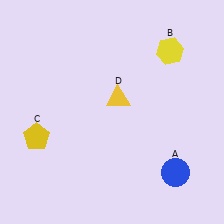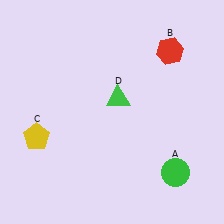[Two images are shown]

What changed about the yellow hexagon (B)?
In Image 1, B is yellow. In Image 2, it changed to red.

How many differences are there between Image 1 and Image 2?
There are 3 differences between the two images.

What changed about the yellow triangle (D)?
In Image 1, D is yellow. In Image 2, it changed to green.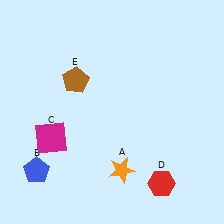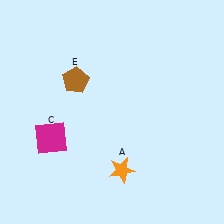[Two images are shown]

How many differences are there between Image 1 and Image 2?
There are 2 differences between the two images.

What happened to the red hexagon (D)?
The red hexagon (D) was removed in Image 2. It was in the bottom-right area of Image 1.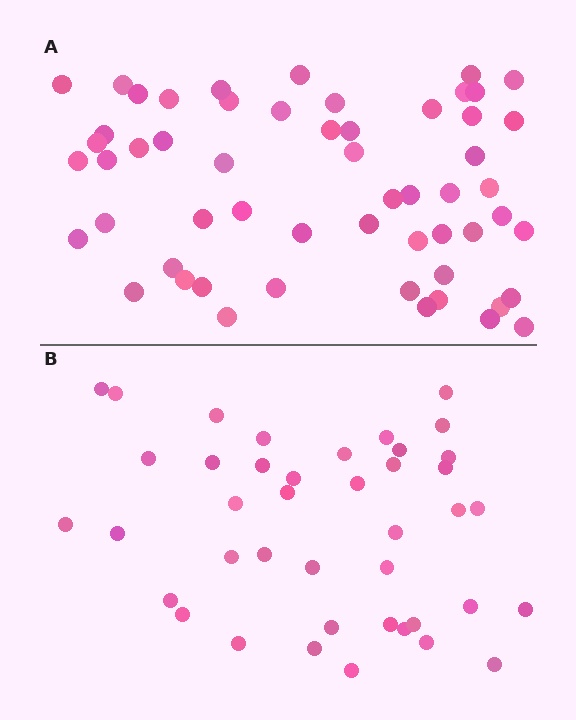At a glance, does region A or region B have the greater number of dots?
Region A (the top region) has more dots.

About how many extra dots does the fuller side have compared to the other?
Region A has approximately 15 more dots than region B.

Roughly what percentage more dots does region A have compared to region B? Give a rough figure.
About 35% more.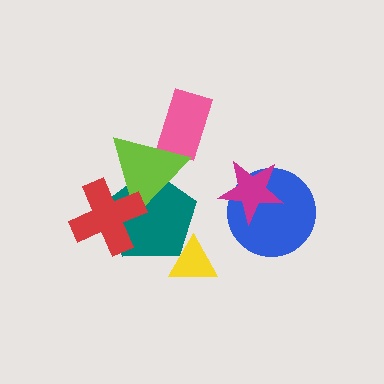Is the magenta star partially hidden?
No, no other shape covers it.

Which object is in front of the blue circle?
The magenta star is in front of the blue circle.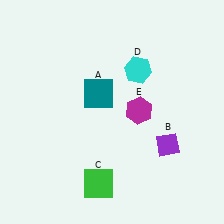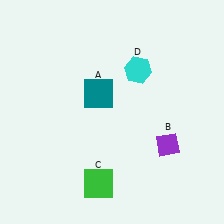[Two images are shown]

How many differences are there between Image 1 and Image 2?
There is 1 difference between the two images.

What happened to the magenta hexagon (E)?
The magenta hexagon (E) was removed in Image 2. It was in the top-right area of Image 1.